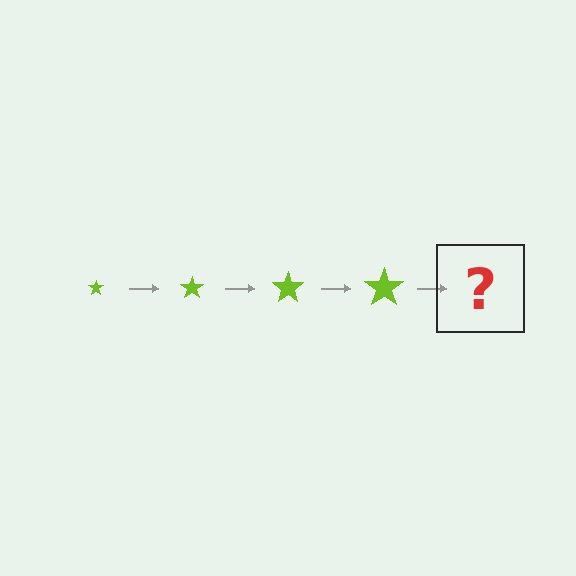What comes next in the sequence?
The next element should be a lime star, larger than the previous one.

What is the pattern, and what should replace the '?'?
The pattern is that the star gets progressively larger each step. The '?' should be a lime star, larger than the previous one.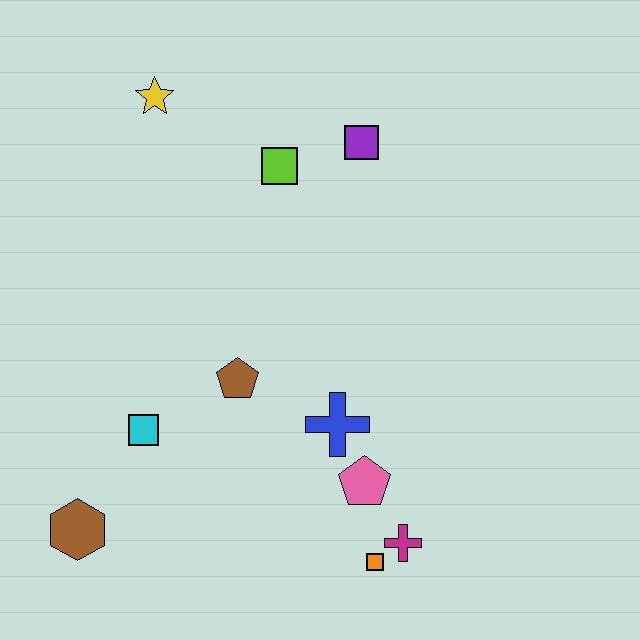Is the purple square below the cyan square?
No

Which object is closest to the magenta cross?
The orange square is closest to the magenta cross.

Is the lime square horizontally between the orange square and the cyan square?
Yes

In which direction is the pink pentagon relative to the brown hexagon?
The pink pentagon is to the right of the brown hexagon.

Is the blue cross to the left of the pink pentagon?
Yes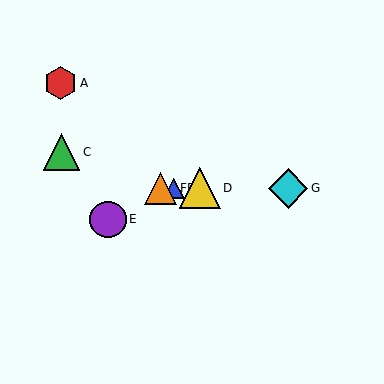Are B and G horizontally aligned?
Yes, both are at y≈188.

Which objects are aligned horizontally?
Objects B, D, F, G are aligned horizontally.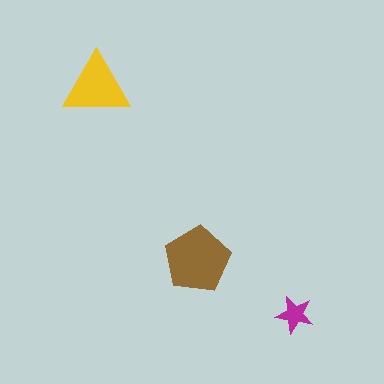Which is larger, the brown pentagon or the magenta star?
The brown pentagon.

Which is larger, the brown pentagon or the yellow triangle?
The brown pentagon.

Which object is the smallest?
The magenta star.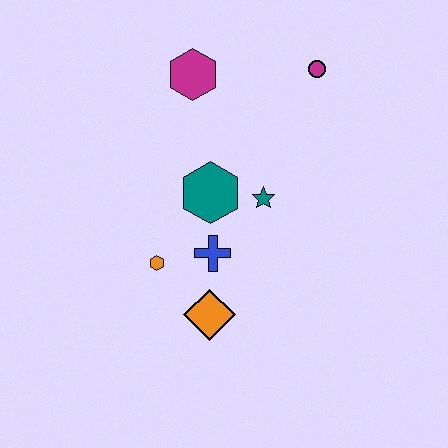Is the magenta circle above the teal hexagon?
Yes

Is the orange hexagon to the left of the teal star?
Yes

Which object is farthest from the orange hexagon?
The magenta circle is farthest from the orange hexagon.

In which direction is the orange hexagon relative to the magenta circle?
The orange hexagon is below the magenta circle.